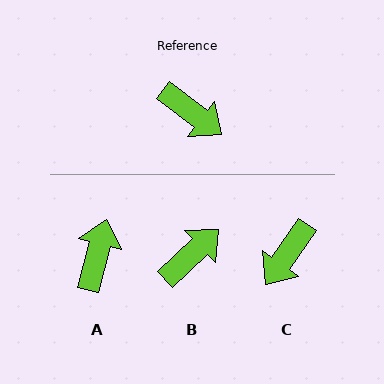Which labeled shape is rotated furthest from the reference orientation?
A, about 113 degrees away.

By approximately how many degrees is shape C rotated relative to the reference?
Approximately 88 degrees clockwise.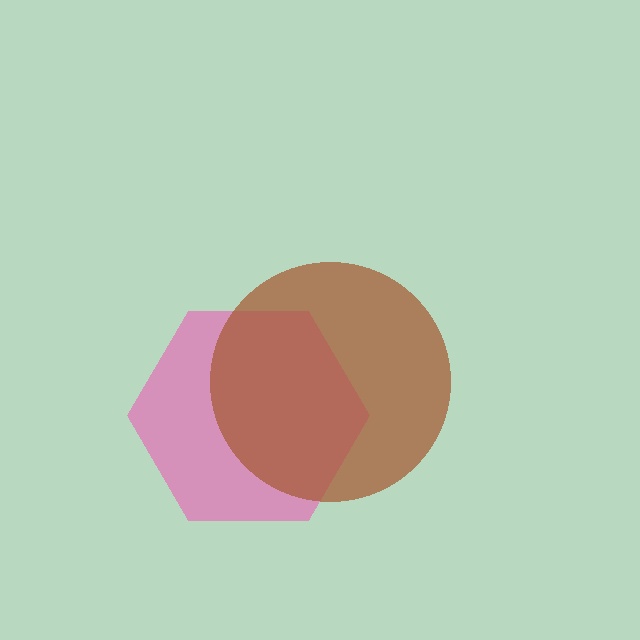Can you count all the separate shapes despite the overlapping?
Yes, there are 2 separate shapes.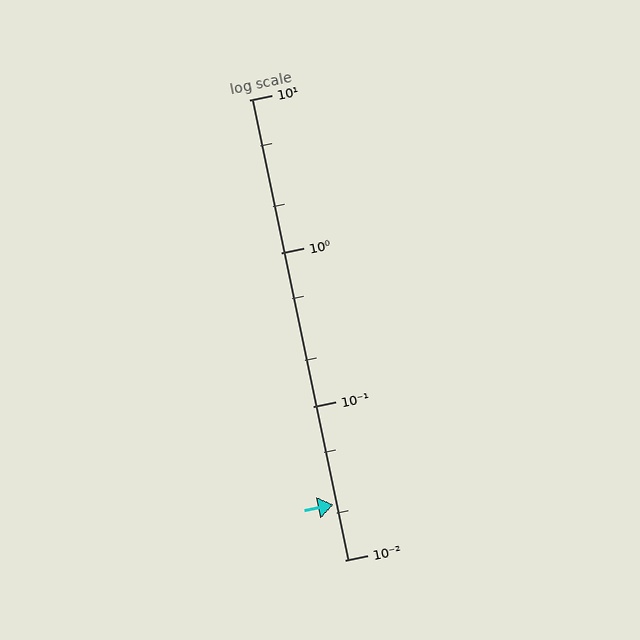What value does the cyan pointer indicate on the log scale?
The pointer indicates approximately 0.023.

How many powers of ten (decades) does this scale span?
The scale spans 3 decades, from 0.01 to 10.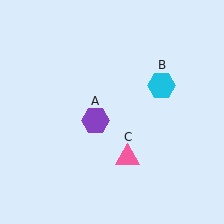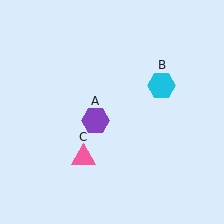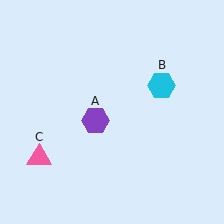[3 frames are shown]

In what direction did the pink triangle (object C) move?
The pink triangle (object C) moved left.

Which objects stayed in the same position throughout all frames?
Purple hexagon (object A) and cyan hexagon (object B) remained stationary.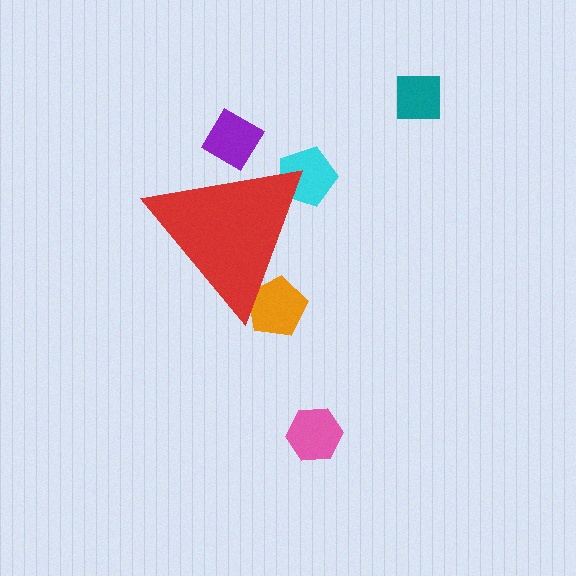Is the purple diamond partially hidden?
Yes, the purple diamond is partially hidden behind the red triangle.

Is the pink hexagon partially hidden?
No, the pink hexagon is fully visible.